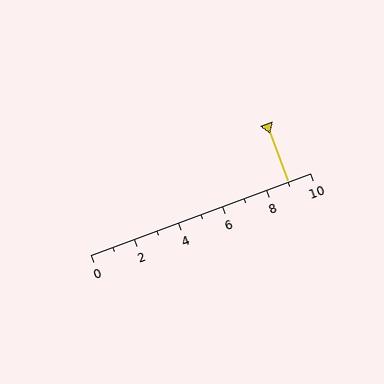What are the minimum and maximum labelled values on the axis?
The axis runs from 0 to 10.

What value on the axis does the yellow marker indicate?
The marker indicates approximately 9.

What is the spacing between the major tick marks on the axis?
The major ticks are spaced 2 apart.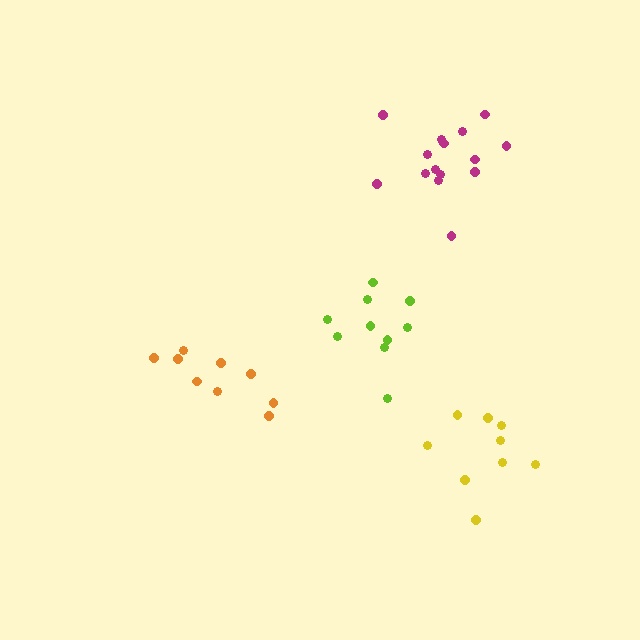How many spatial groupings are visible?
There are 4 spatial groupings.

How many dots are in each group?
Group 1: 9 dots, Group 2: 15 dots, Group 3: 9 dots, Group 4: 10 dots (43 total).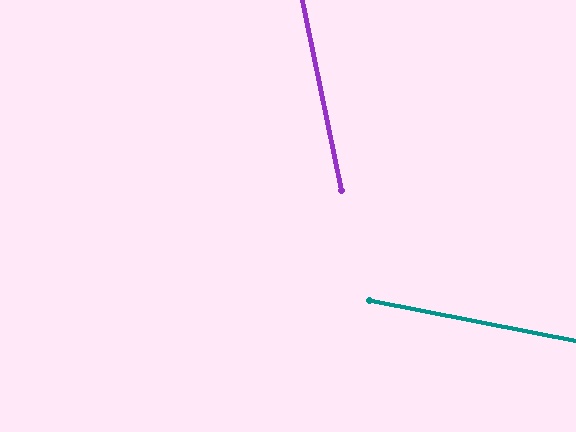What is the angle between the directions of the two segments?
Approximately 67 degrees.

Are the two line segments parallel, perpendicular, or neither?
Neither parallel nor perpendicular — they differ by about 67°.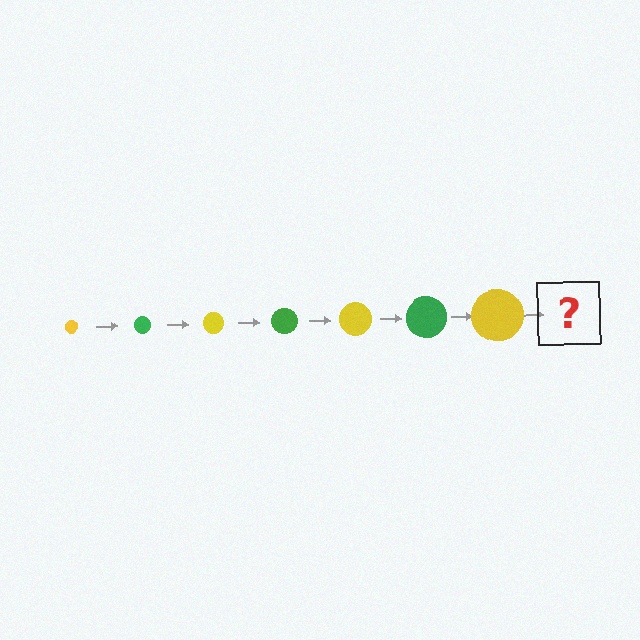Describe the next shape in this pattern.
It should be a green circle, larger than the previous one.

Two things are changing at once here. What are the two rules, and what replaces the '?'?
The two rules are that the circle grows larger each step and the color cycles through yellow and green. The '?' should be a green circle, larger than the previous one.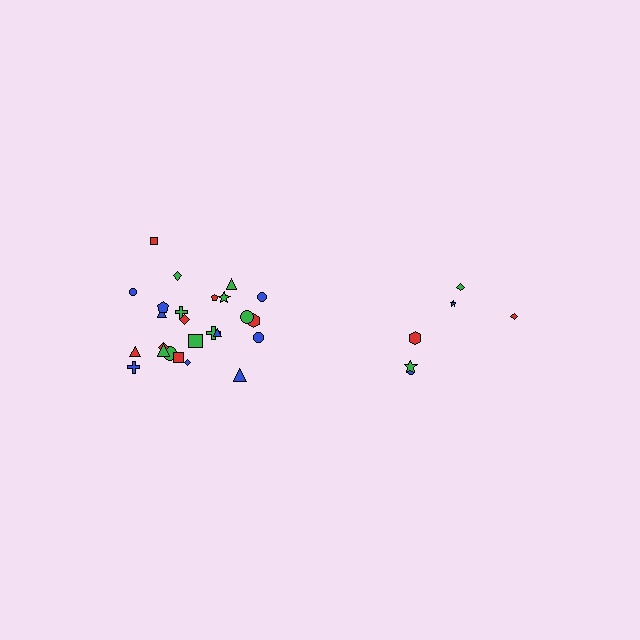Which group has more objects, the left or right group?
The left group.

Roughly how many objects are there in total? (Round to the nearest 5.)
Roughly 30 objects in total.